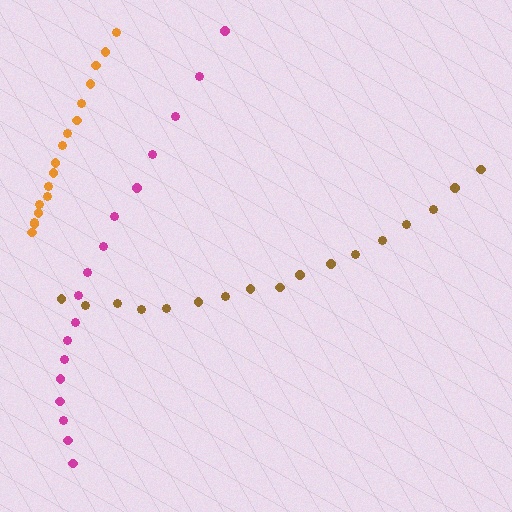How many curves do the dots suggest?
There are 3 distinct paths.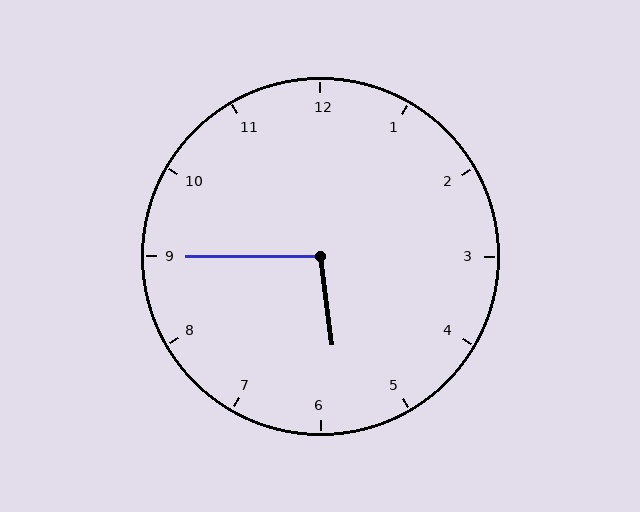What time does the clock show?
5:45.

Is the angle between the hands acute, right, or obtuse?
It is obtuse.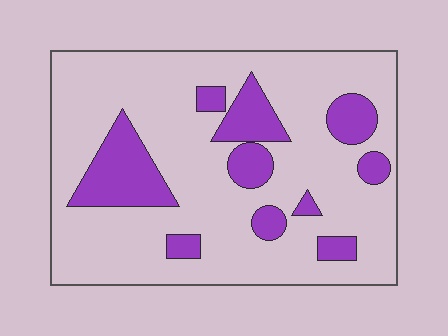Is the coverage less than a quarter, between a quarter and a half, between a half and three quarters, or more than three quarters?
Less than a quarter.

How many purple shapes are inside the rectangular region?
10.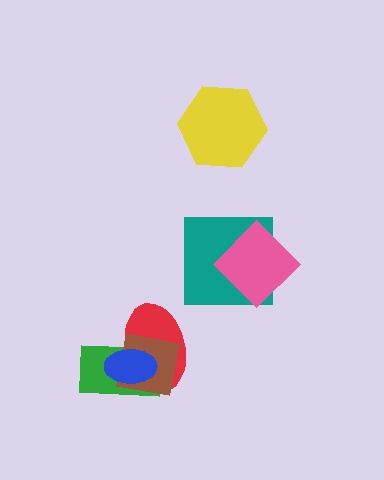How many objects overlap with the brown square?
3 objects overlap with the brown square.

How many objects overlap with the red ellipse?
3 objects overlap with the red ellipse.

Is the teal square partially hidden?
Yes, it is partially covered by another shape.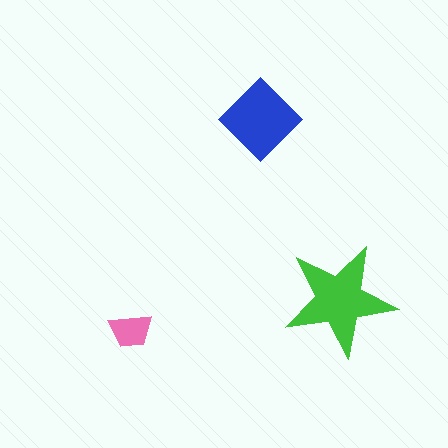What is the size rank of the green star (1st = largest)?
1st.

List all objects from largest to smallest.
The green star, the blue diamond, the pink trapezoid.